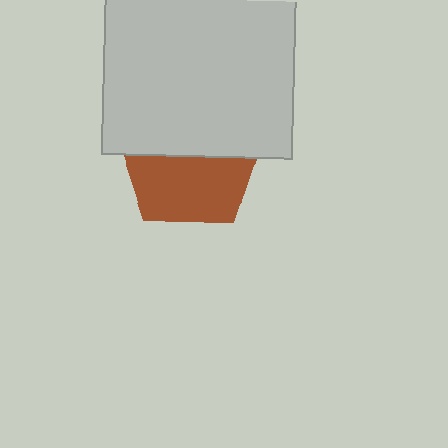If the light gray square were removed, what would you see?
You would see the complete brown pentagon.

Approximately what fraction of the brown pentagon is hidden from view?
Roughly 48% of the brown pentagon is hidden behind the light gray square.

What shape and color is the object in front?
The object in front is a light gray square.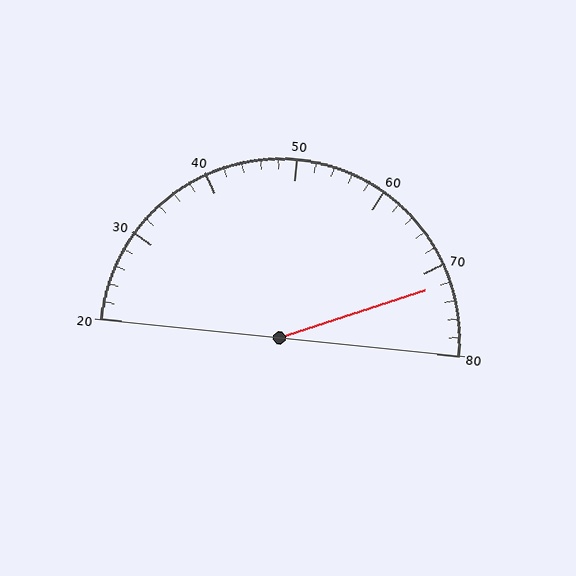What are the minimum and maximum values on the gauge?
The gauge ranges from 20 to 80.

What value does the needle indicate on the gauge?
The needle indicates approximately 72.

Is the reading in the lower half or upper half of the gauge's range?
The reading is in the upper half of the range (20 to 80).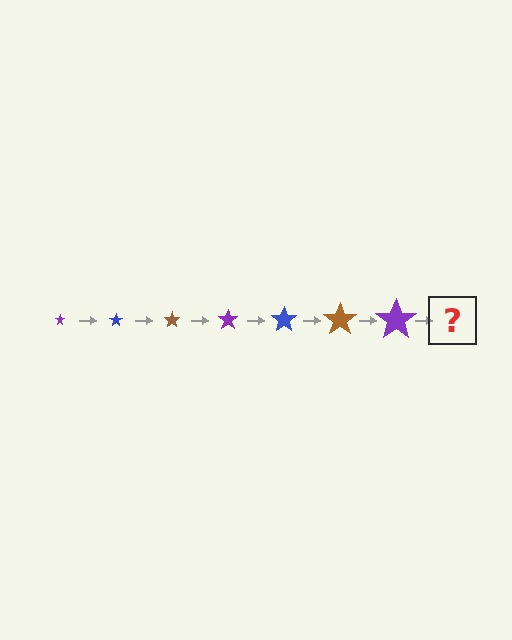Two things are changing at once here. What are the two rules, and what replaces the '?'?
The two rules are that the star grows larger each step and the color cycles through purple, blue, and brown. The '?' should be a blue star, larger than the previous one.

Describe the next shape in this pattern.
It should be a blue star, larger than the previous one.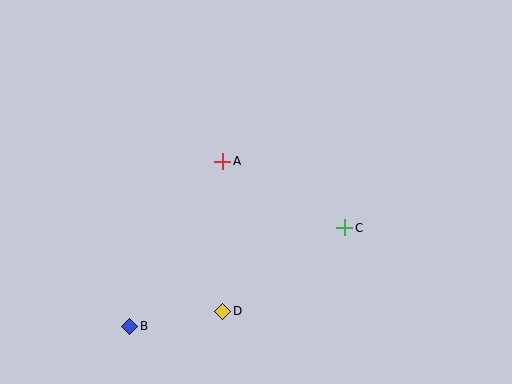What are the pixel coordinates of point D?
Point D is at (223, 311).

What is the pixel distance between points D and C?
The distance between D and C is 148 pixels.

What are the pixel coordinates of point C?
Point C is at (345, 228).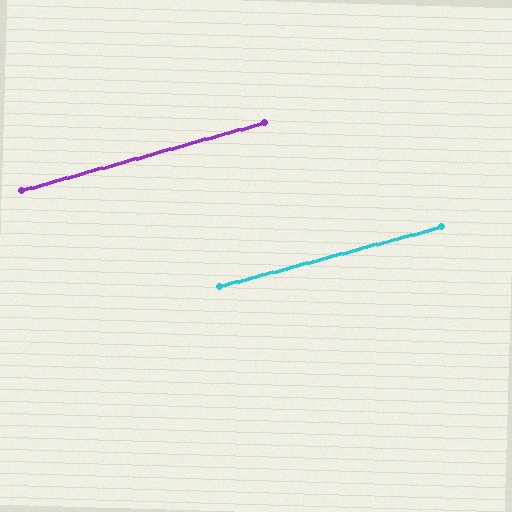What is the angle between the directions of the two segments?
Approximately 1 degree.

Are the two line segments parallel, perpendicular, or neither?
Parallel — their directions differ by only 0.6°.